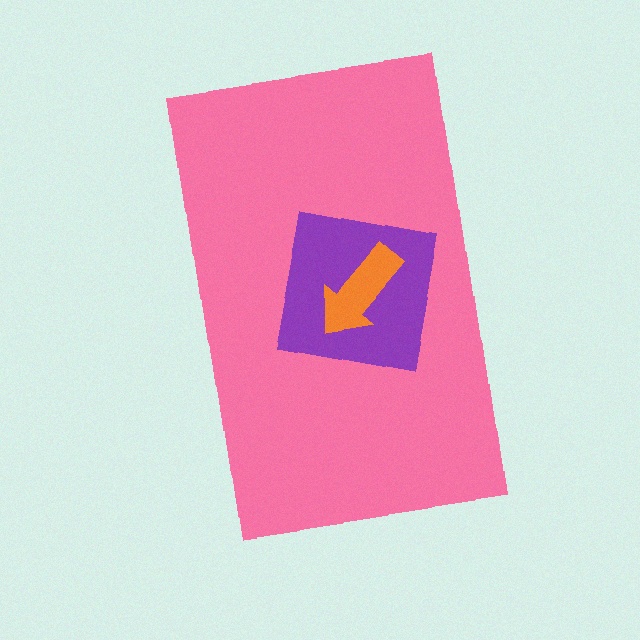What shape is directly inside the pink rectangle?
The purple square.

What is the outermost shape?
The pink rectangle.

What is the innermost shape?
The orange arrow.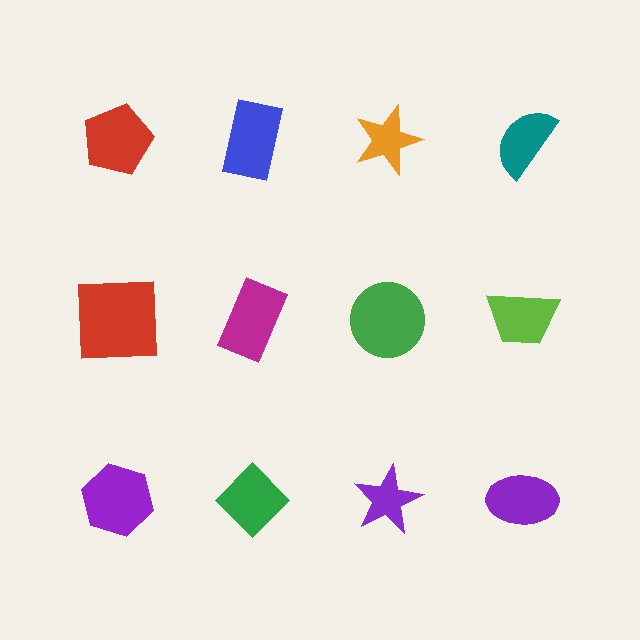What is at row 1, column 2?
A blue rectangle.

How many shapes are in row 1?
4 shapes.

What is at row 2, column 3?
A green circle.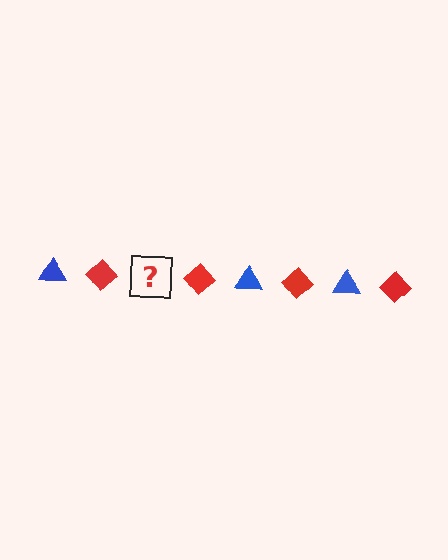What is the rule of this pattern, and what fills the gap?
The rule is that the pattern alternates between blue triangle and red diamond. The gap should be filled with a blue triangle.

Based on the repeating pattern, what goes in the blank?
The blank should be a blue triangle.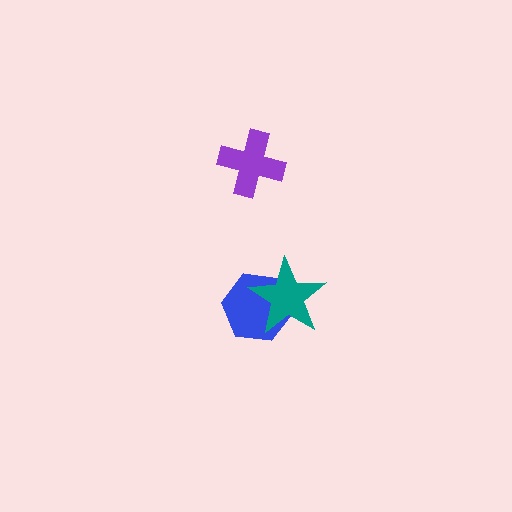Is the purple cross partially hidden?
No, no other shape covers it.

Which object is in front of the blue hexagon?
The teal star is in front of the blue hexagon.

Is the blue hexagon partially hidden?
Yes, it is partially covered by another shape.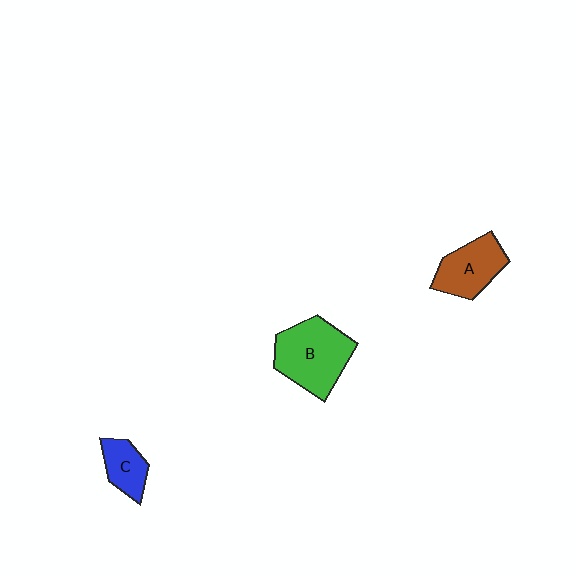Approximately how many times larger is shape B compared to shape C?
Approximately 2.2 times.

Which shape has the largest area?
Shape B (green).